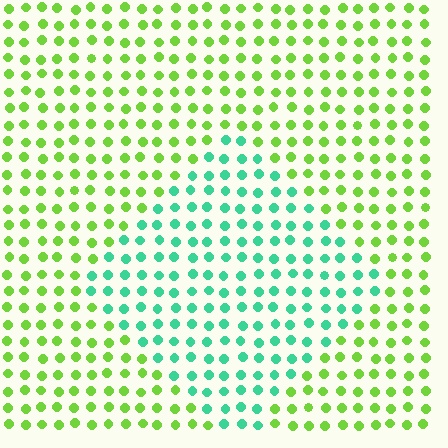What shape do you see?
I see a diamond.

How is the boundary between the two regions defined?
The boundary is defined purely by a slight shift in hue (about 58 degrees). Spacing, size, and orientation are identical on both sides.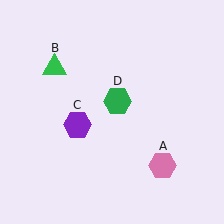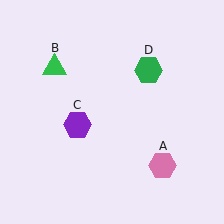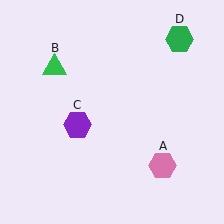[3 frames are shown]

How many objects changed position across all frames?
1 object changed position: green hexagon (object D).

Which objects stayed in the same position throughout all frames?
Pink hexagon (object A) and green triangle (object B) and purple hexagon (object C) remained stationary.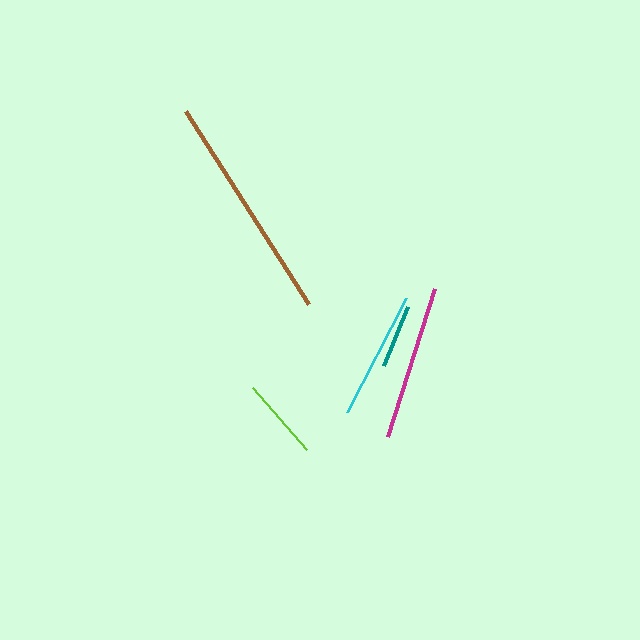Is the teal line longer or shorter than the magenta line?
The magenta line is longer than the teal line.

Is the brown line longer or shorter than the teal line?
The brown line is longer than the teal line.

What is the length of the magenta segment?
The magenta segment is approximately 155 pixels long.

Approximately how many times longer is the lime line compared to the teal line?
The lime line is approximately 1.3 times the length of the teal line.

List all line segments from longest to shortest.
From longest to shortest: brown, magenta, cyan, lime, teal.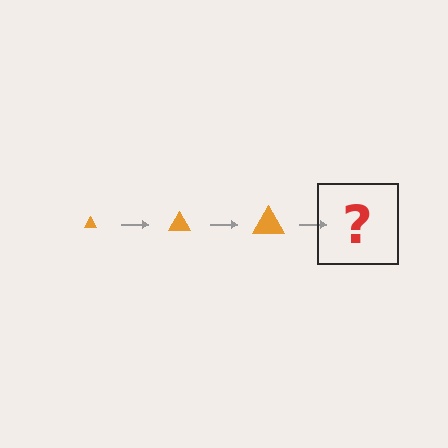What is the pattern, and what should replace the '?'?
The pattern is that the triangle gets progressively larger each step. The '?' should be an orange triangle, larger than the previous one.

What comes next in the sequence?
The next element should be an orange triangle, larger than the previous one.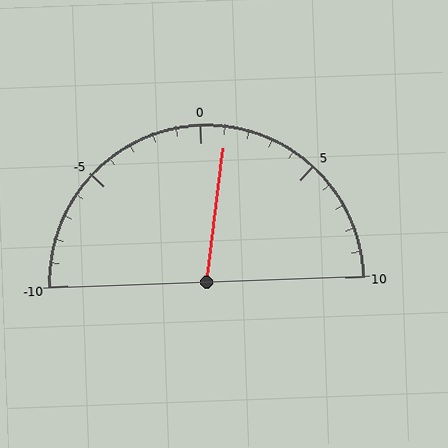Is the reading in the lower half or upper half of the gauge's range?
The reading is in the upper half of the range (-10 to 10).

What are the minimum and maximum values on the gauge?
The gauge ranges from -10 to 10.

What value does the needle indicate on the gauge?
The needle indicates approximately 1.